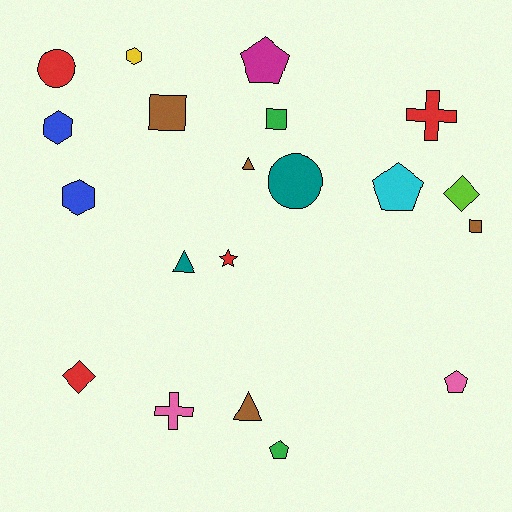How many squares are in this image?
There are 3 squares.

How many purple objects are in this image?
There are no purple objects.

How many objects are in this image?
There are 20 objects.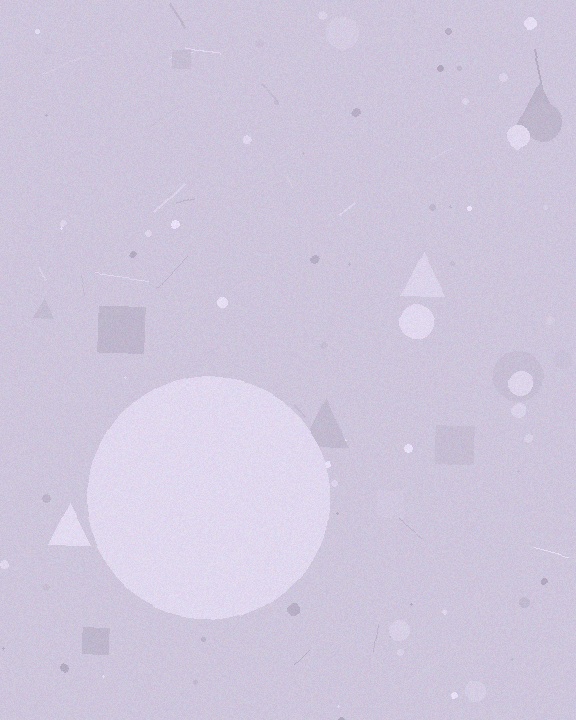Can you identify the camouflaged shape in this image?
The camouflaged shape is a circle.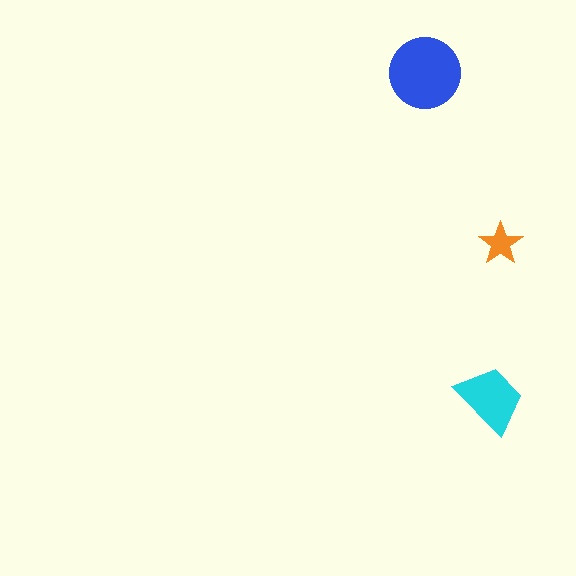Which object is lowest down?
The cyan trapezoid is bottommost.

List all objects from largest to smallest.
The blue circle, the cyan trapezoid, the orange star.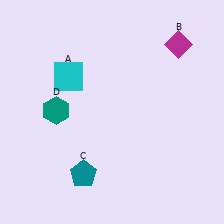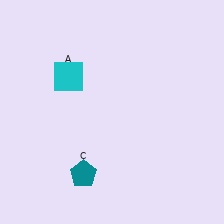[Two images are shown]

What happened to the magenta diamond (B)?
The magenta diamond (B) was removed in Image 2. It was in the top-right area of Image 1.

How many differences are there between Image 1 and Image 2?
There are 2 differences between the two images.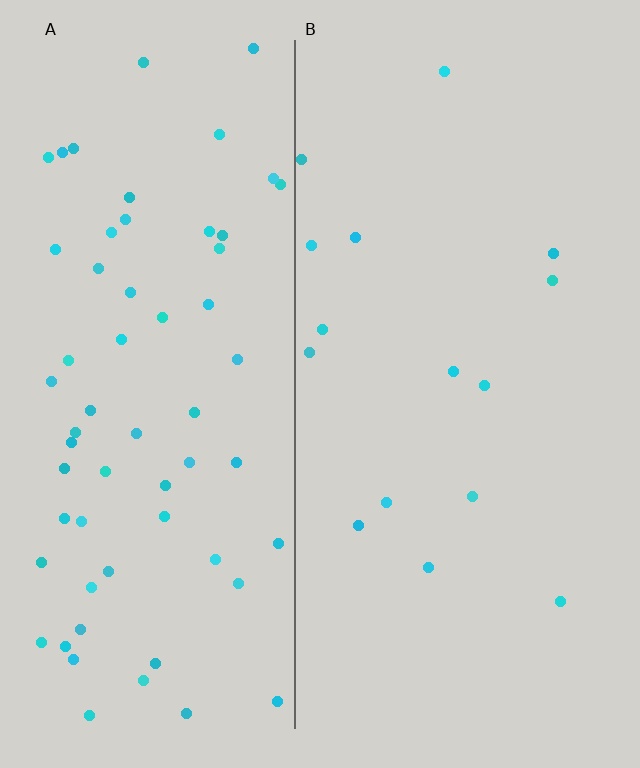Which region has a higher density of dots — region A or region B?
A (the left).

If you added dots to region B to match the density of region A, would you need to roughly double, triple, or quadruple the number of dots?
Approximately quadruple.